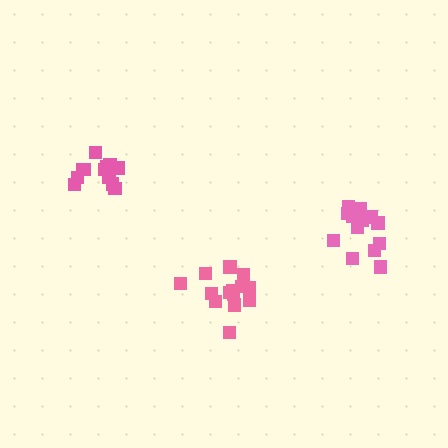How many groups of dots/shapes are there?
There are 3 groups.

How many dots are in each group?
Group 1: 14 dots, Group 2: 14 dots, Group 3: 14 dots (42 total).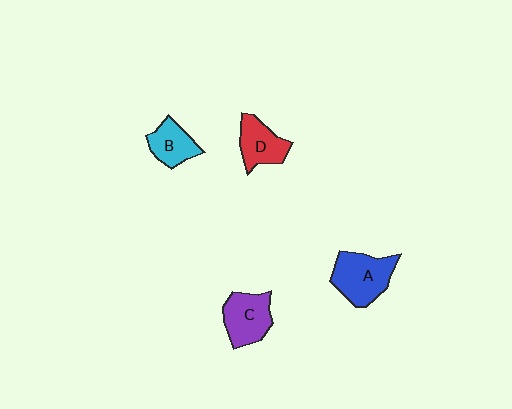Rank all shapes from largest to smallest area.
From largest to smallest: A (blue), C (purple), D (red), B (cyan).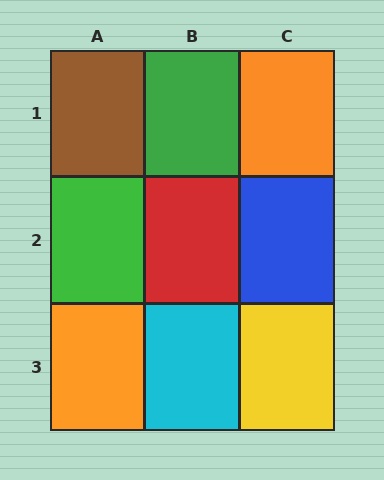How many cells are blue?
1 cell is blue.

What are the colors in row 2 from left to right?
Green, red, blue.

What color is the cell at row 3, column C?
Yellow.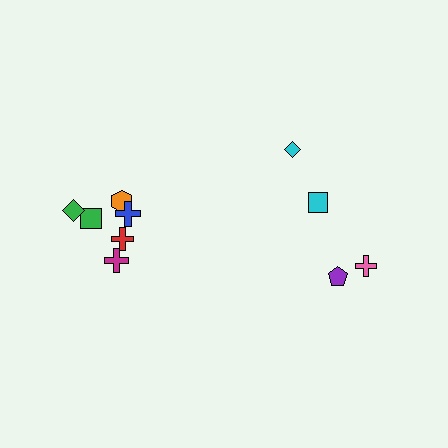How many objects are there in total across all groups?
There are 10 objects.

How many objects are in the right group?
There are 4 objects.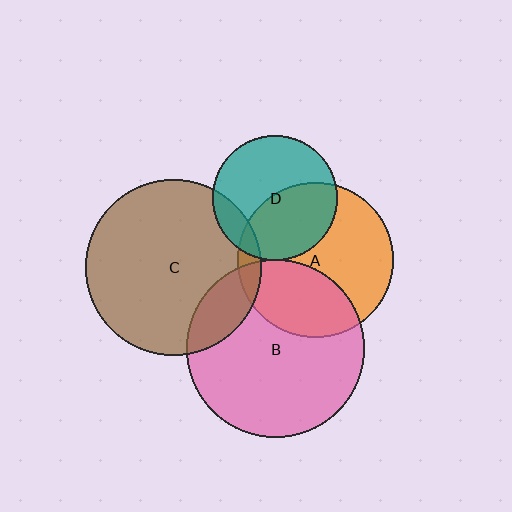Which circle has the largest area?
Circle B (pink).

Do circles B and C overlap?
Yes.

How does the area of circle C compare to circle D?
Approximately 2.0 times.